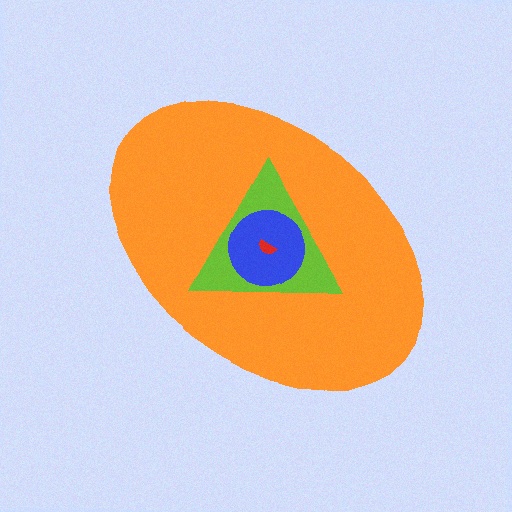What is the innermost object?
The red semicircle.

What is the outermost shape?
The orange ellipse.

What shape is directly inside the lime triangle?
The blue circle.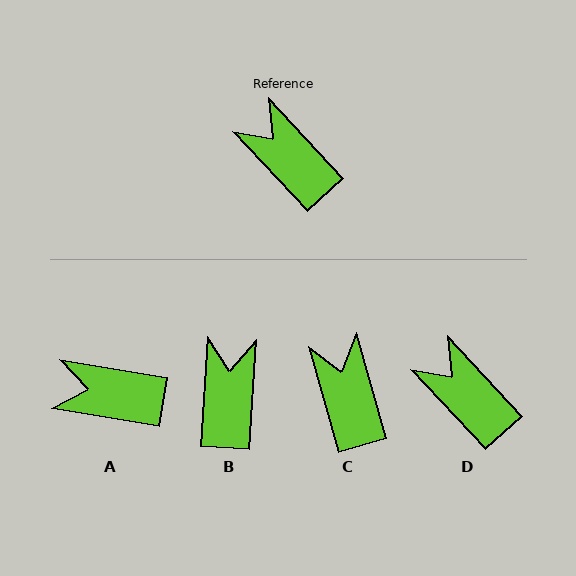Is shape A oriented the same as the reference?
No, it is off by about 38 degrees.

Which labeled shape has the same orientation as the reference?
D.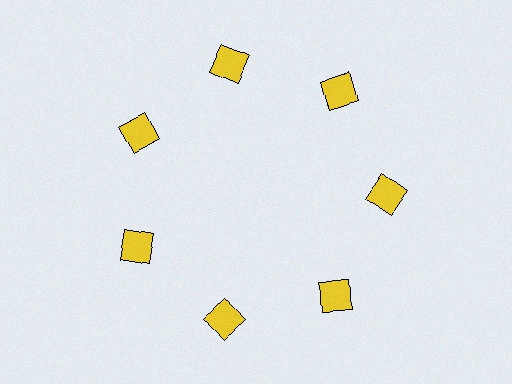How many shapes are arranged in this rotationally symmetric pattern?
There are 7 shapes, arranged in 7 groups of 1.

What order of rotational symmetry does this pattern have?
This pattern has 7-fold rotational symmetry.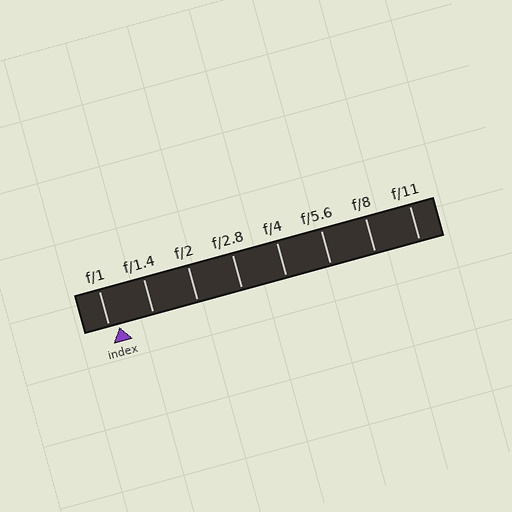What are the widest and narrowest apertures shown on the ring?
The widest aperture shown is f/1 and the narrowest is f/11.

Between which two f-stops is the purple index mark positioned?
The index mark is between f/1 and f/1.4.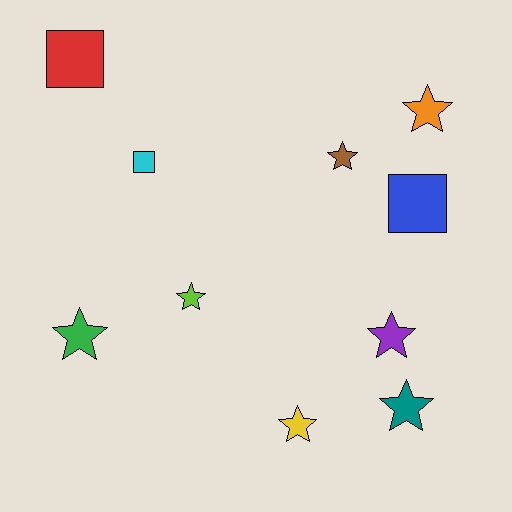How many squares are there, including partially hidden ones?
There are 3 squares.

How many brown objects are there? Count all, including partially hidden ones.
There is 1 brown object.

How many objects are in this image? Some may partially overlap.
There are 10 objects.